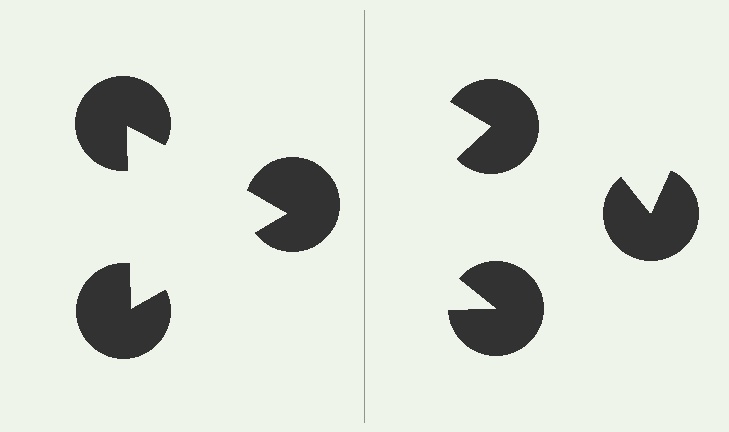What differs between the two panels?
The pac-man discs are positioned identically on both sides; only the wedge orientations differ. On the left they align to a triangle; on the right they are misaligned.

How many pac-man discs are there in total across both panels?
6 — 3 on each side.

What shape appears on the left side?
An illusory triangle.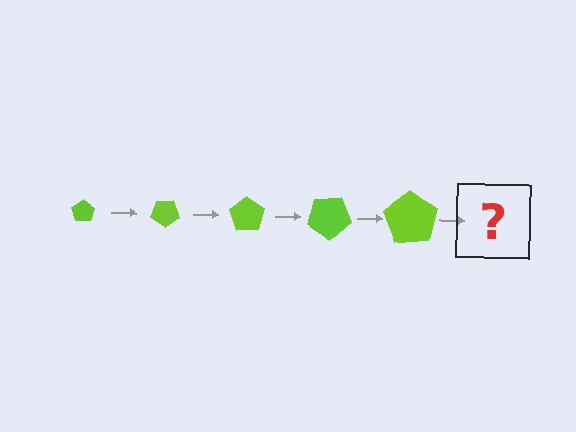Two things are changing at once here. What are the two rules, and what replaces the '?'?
The two rules are that the pentagon grows larger each step and it rotates 35 degrees each step. The '?' should be a pentagon, larger than the previous one and rotated 175 degrees from the start.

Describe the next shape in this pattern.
It should be a pentagon, larger than the previous one and rotated 175 degrees from the start.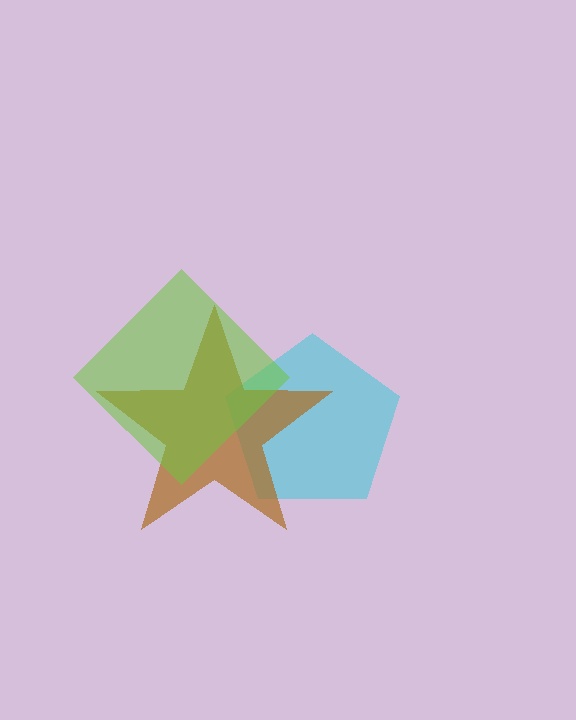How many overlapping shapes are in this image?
There are 3 overlapping shapes in the image.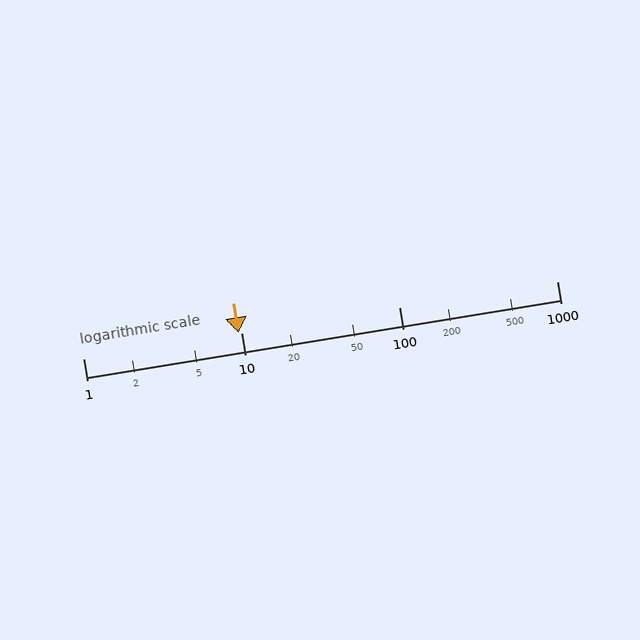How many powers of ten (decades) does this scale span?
The scale spans 3 decades, from 1 to 1000.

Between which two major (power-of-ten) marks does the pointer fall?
The pointer is between 1 and 10.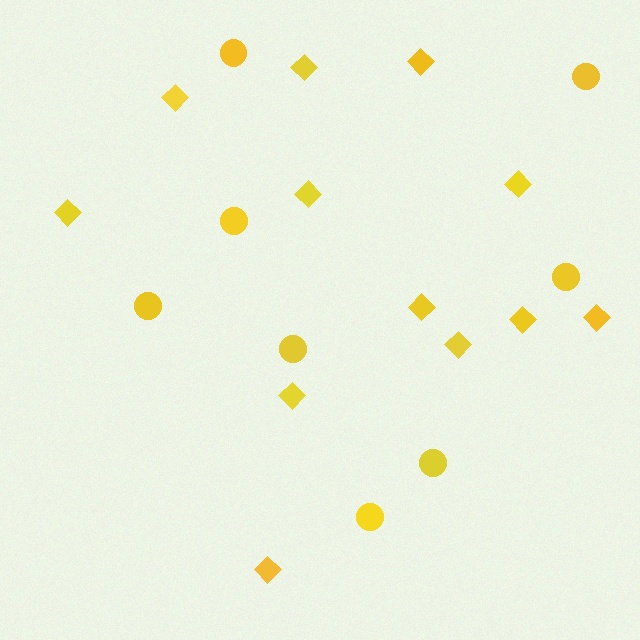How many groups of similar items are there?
There are 2 groups: one group of diamonds (12) and one group of circles (8).